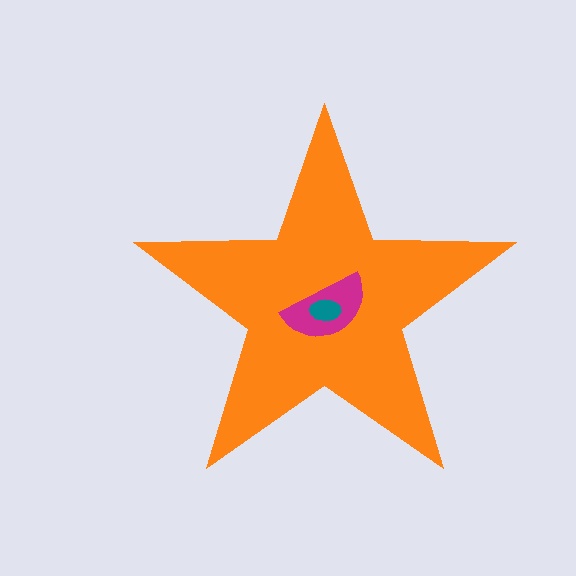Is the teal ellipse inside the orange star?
Yes.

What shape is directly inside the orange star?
The magenta semicircle.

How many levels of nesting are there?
3.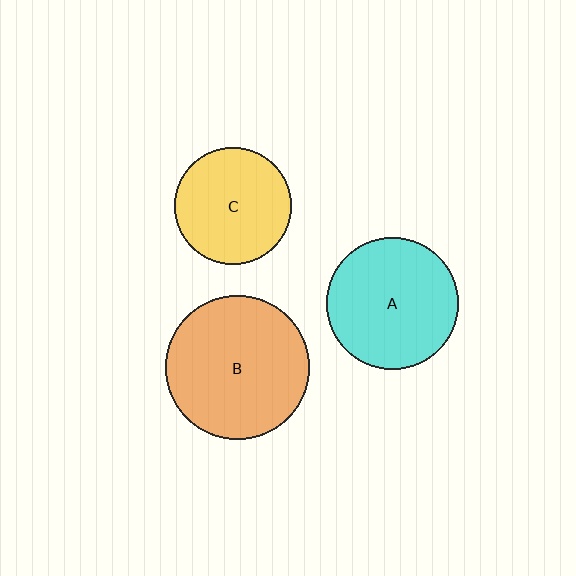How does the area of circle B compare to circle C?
Approximately 1.5 times.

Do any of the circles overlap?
No, none of the circles overlap.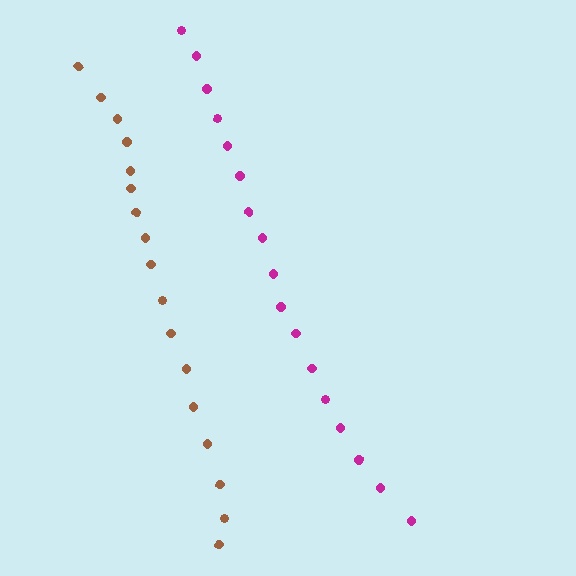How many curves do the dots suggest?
There are 2 distinct paths.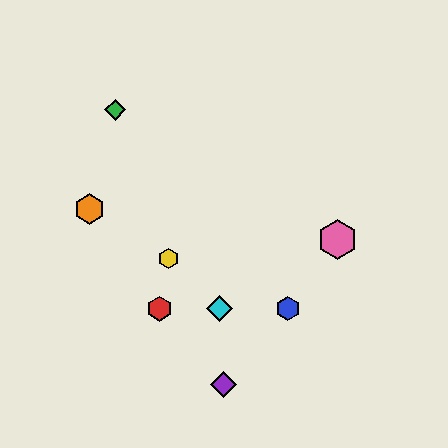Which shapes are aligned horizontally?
The red hexagon, the blue hexagon, the cyan diamond are aligned horizontally.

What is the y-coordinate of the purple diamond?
The purple diamond is at y≈385.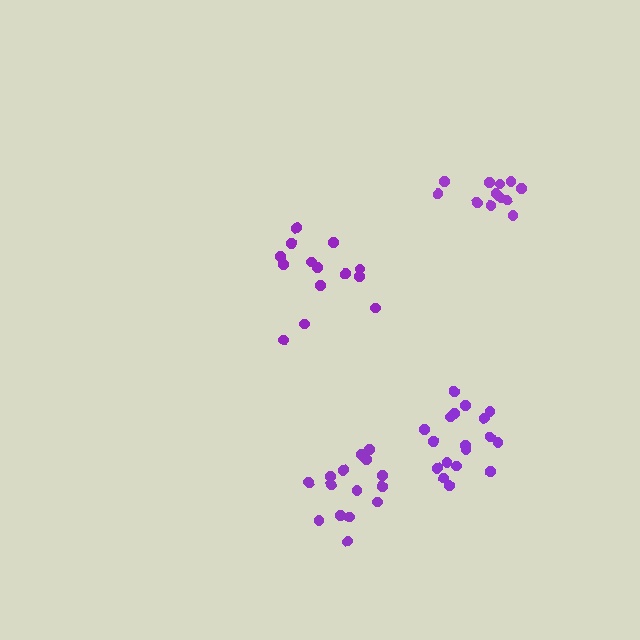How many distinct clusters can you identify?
There are 4 distinct clusters.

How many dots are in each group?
Group 1: 14 dots, Group 2: 18 dots, Group 3: 12 dots, Group 4: 16 dots (60 total).